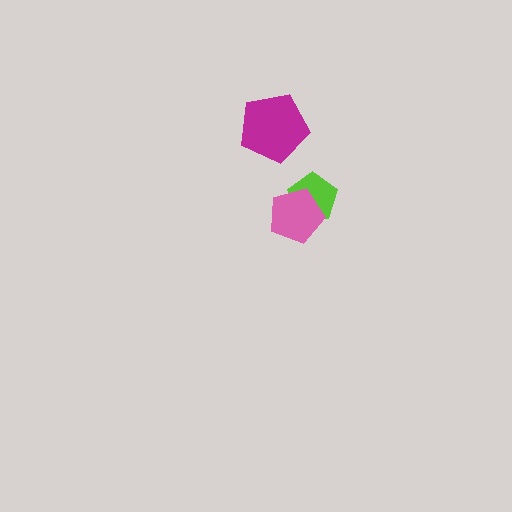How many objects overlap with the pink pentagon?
1 object overlaps with the pink pentagon.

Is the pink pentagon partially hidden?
No, no other shape covers it.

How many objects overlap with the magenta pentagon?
0 objects overlap with the magenta pentagon.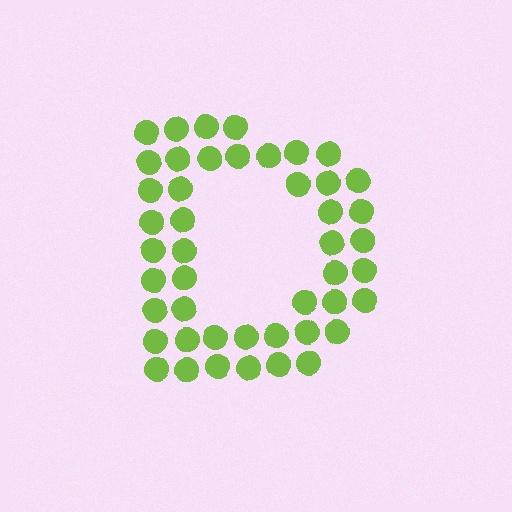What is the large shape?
The large shape is the letter D.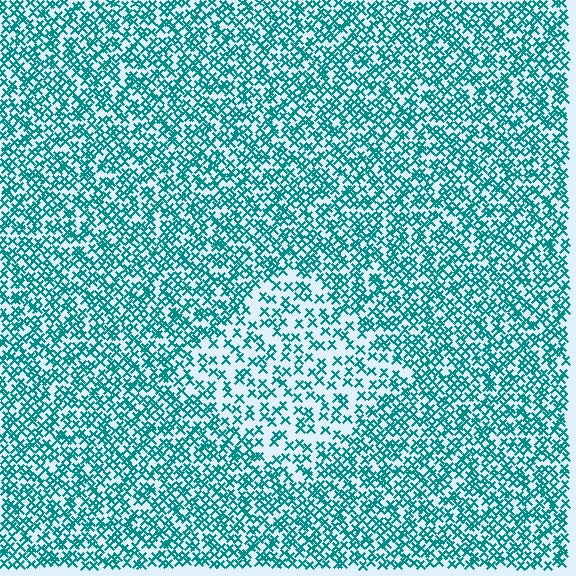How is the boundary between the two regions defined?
The boundary is defined by a change in element density (approximately 1.9x ratio). All elements are the same color, size, and shape.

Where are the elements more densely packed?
The elements are more densely packed outside the diamond boundary.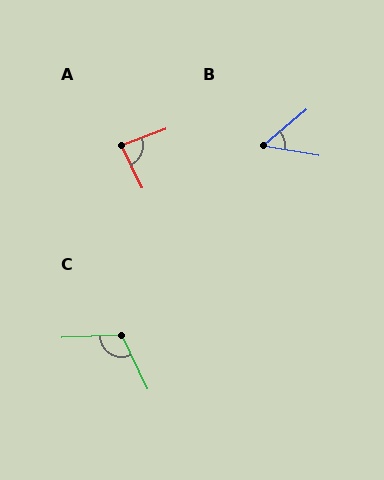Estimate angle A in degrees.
Approximately 84 degrees.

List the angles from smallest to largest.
B (50°), A (84°), C (114°).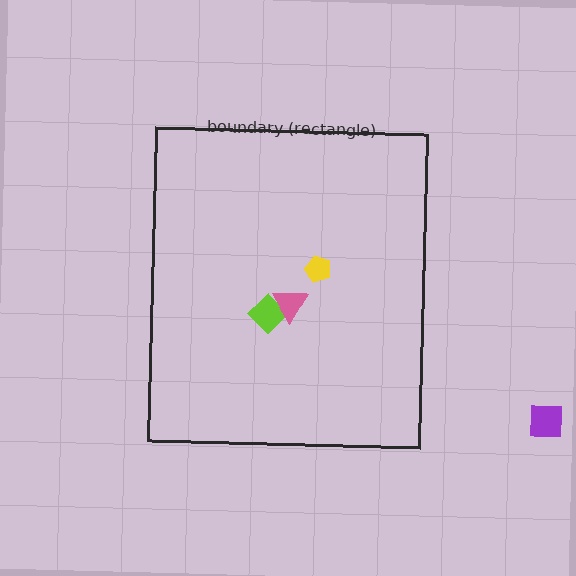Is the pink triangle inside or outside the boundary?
Inside.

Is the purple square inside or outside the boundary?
Outside.